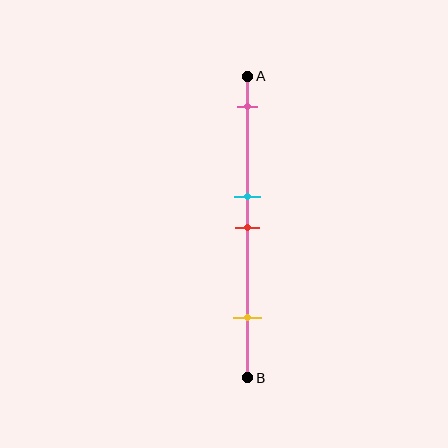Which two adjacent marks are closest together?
The cyan and red marks are the closest adjacent pair.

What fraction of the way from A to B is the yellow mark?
The yellow mark is approximately 80% (0.8) of the way from A to B.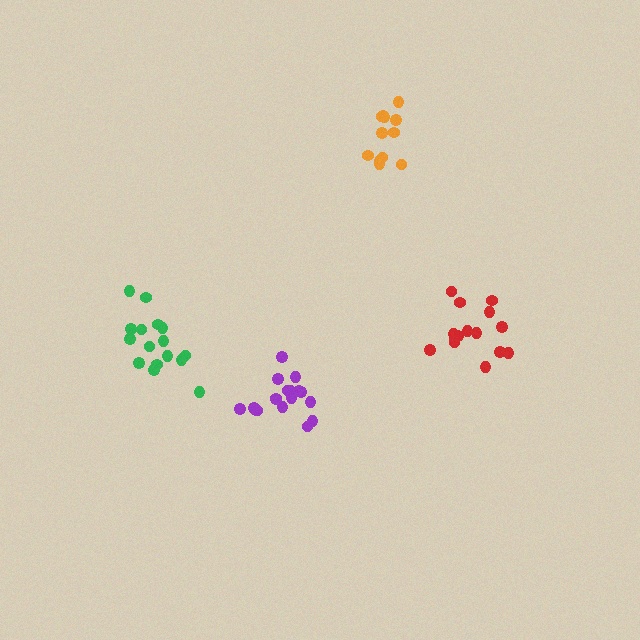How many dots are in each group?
Group 1: 15 dots, Group 2: 12 dots, Group 3: 16 dots, Group 4: 18 dots (61 total).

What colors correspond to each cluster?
The clusters are colored: red, orange, green, purple.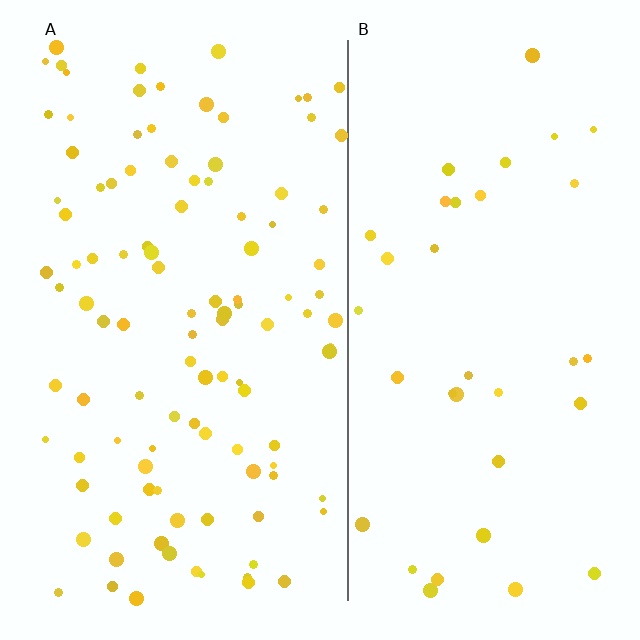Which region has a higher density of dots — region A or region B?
A (the left).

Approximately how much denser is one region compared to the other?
Approximately 2.9× — region A over region B.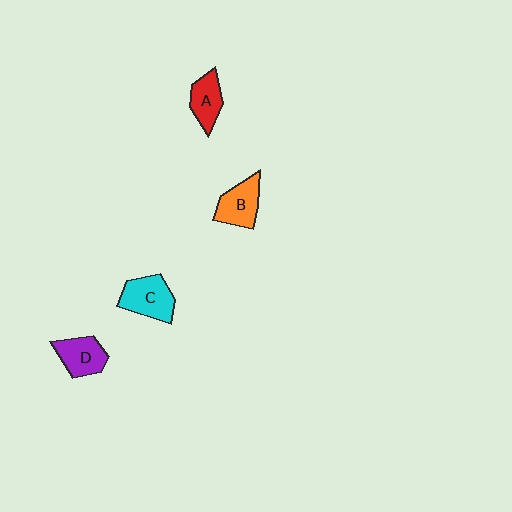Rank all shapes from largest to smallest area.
From largest to smallest: C (cyan), B (orange), D (purple), A (red).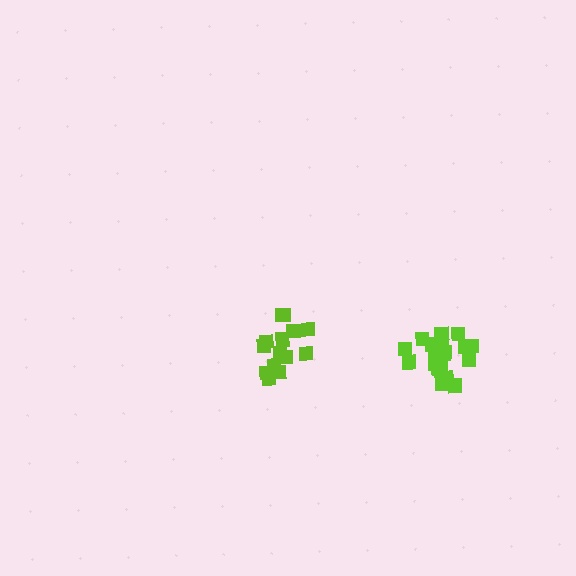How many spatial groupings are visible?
There are 2 spatial groupings.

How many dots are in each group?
Group 1: 20 dots, Group 2: 15 dots (35 total).